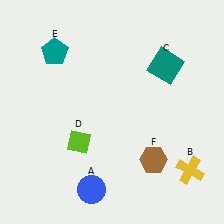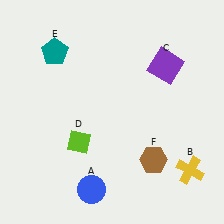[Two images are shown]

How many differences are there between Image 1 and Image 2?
There is 1 difference between the two images.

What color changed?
The square (C) changed from teal in Image 1 to purple in Image 2.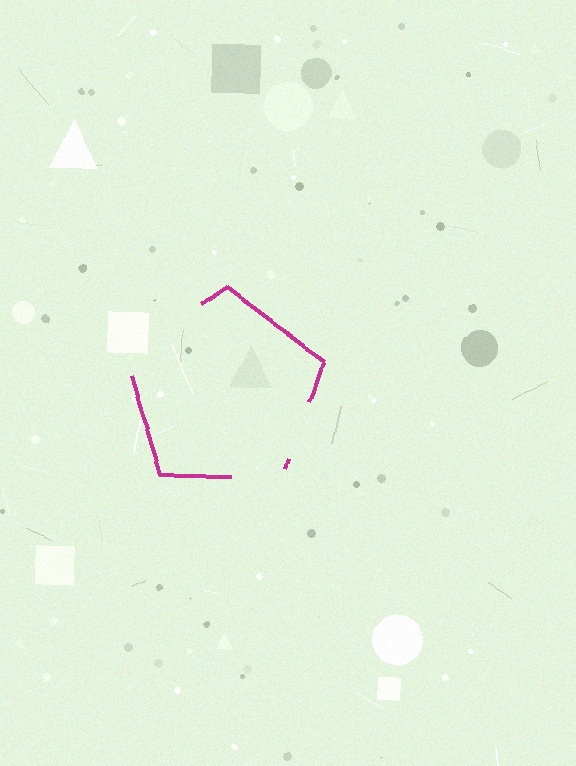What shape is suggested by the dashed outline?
The dashed outline suggests a pentagon.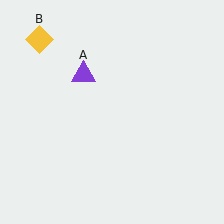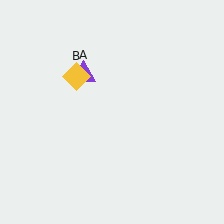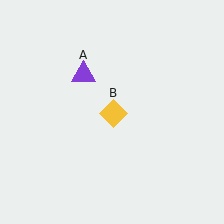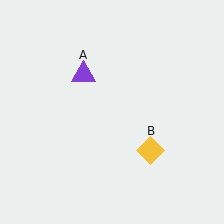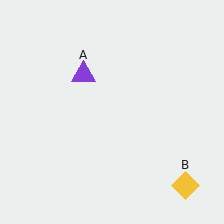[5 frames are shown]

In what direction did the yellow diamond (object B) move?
The yellow diamond (object B) moved down and to the right.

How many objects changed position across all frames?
1 object changed position: yellow diamond (object B).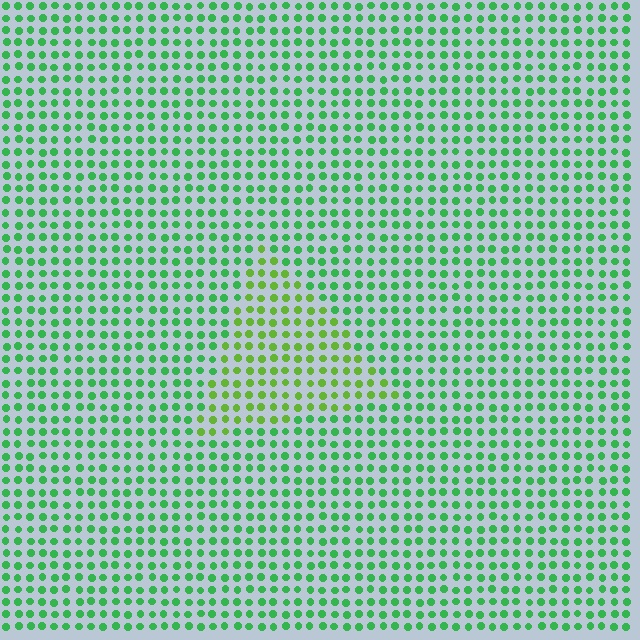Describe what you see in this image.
The image is filled with small green elements in a uniform arrangement. A triangle-shaped region is visible where the elements are tinted to a slightly different hue, forming a subtle color boundary.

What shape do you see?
I see a triangle.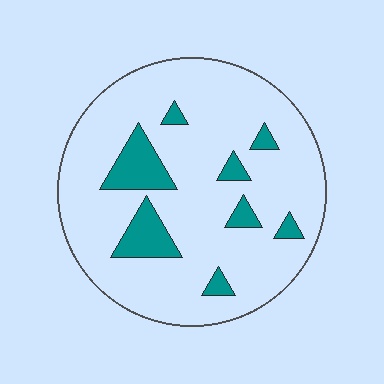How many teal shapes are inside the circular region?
8.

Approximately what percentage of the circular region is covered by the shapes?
Approximately 15%.